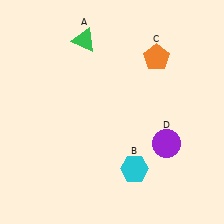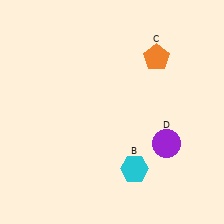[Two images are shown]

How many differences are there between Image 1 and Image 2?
There is 1 difference between the two images.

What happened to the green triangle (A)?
The green triangle (A) was removed in Image 2. It was in the top-left area of Image 1.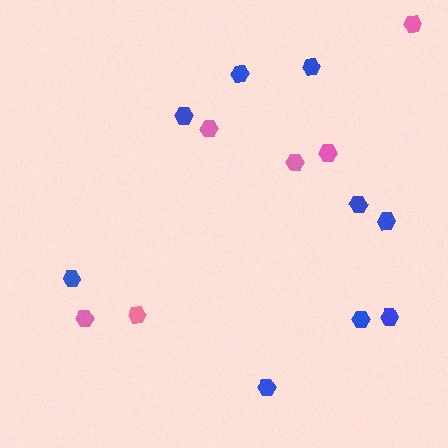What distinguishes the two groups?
There are 2 groups: one group of pink hexagons (6) and one group of blue hexagons (9).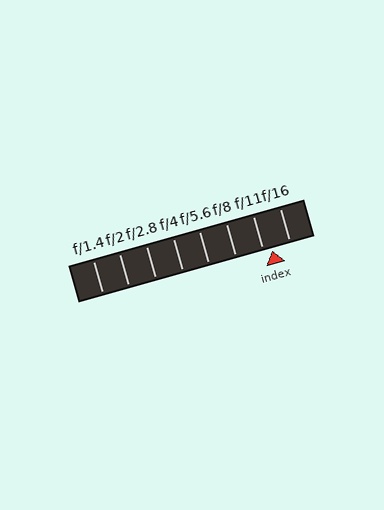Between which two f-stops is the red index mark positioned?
The index mark is between f/11 and f/16.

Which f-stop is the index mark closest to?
The index mark is closest to f/11.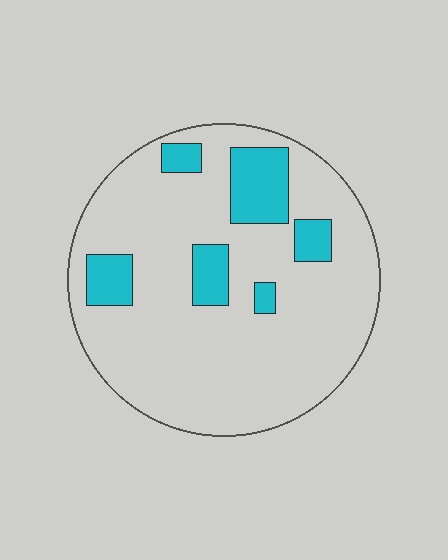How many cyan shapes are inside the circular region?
6.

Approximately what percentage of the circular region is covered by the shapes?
Approximately 15%.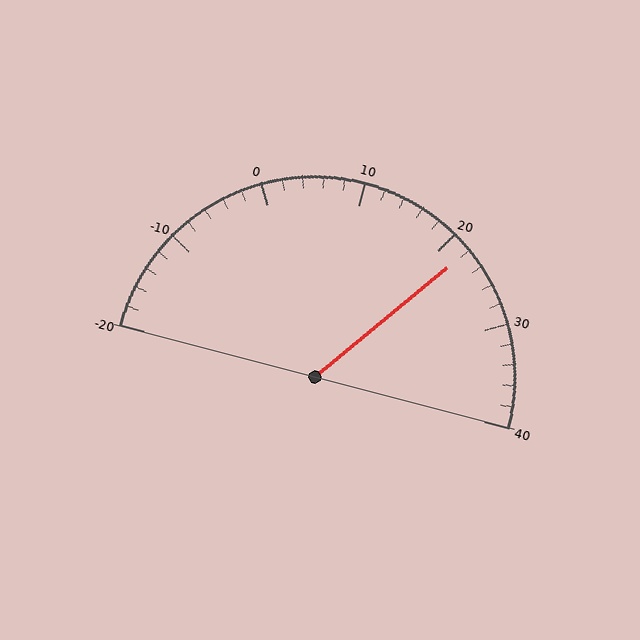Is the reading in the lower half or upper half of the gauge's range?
The reading is in the upper half of the range (-20 to 40).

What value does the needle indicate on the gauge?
The needle indicates approximately 22.